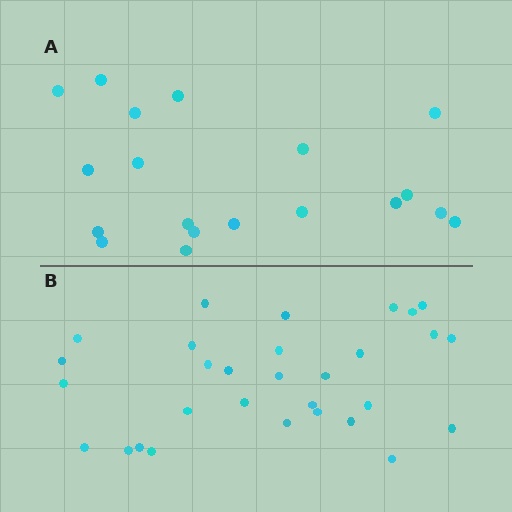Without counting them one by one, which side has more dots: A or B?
Region B (the bottom region) has more dots.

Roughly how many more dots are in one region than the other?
Region B has roughly 12 or so more dots than region A.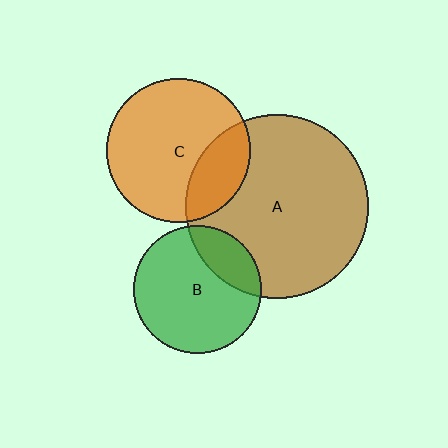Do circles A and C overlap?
Yes.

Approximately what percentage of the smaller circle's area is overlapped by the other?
Approximately 25%.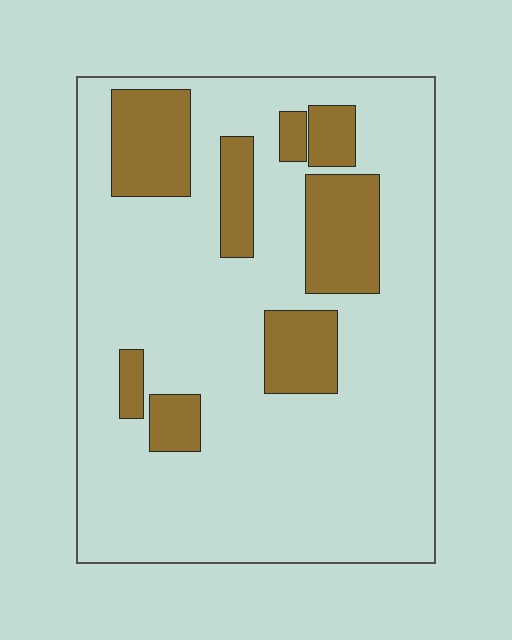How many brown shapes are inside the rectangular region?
8.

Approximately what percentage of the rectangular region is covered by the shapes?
Approximately 20%.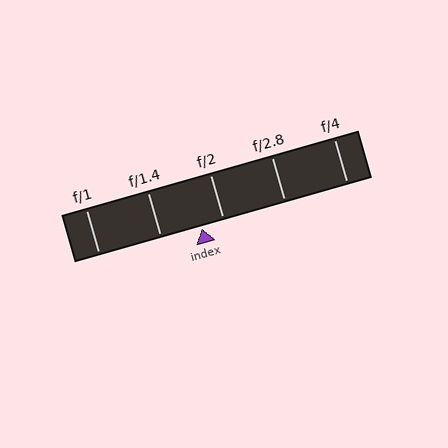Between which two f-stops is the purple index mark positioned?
The index mark is between f/1.4 and f/2.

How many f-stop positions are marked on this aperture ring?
There are 5 f-stop positions marked.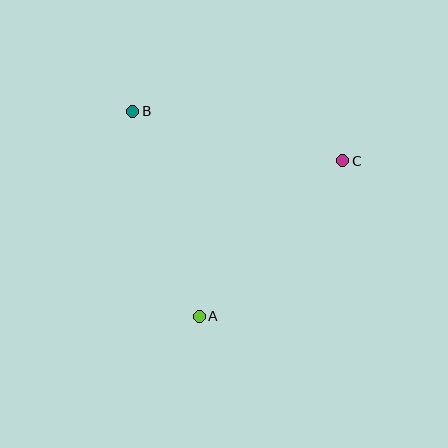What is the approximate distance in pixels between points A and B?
The distance between A and B is approximately 216 pixels.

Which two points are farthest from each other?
Points B and C are farthest from each other.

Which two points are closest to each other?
Points A and C are closest to each other.